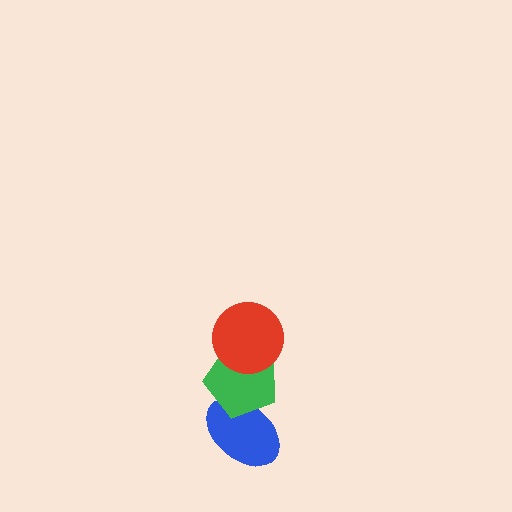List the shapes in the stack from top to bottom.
From top to bottom: the red circle, the green pentagon, the blue ellipse.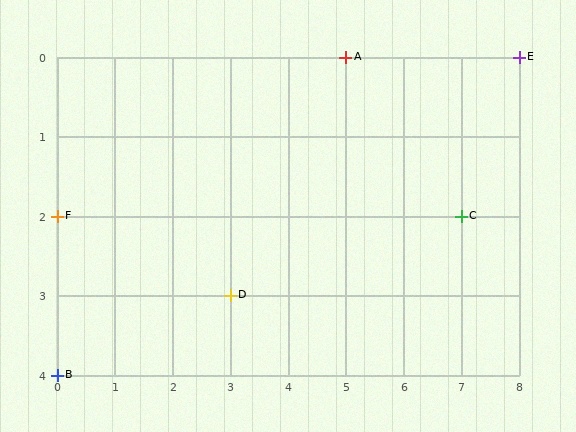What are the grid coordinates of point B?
Point B is at grid coordinates (0, 4).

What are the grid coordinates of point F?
Point F is at grid coordinates (0, 2).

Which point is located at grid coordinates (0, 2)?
Point F is at (0, 2).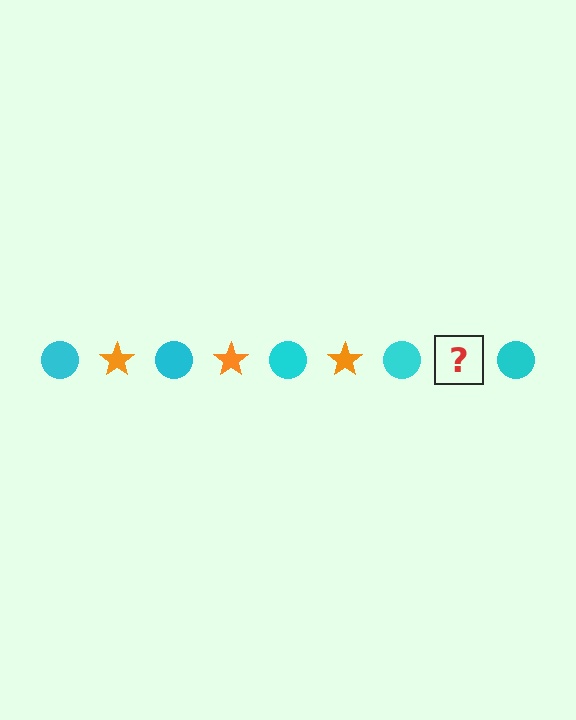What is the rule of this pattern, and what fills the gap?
The rule is that the pattern alternates between cyan circle and orange star. The gap should be filled with an orange star.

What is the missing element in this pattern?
The missing element is an orange star.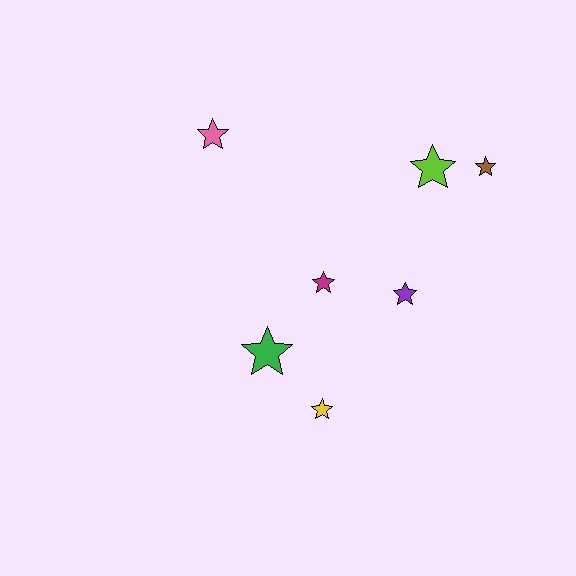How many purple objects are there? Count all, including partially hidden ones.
There is 1 purple object.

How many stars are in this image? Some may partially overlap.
There are 7 stars.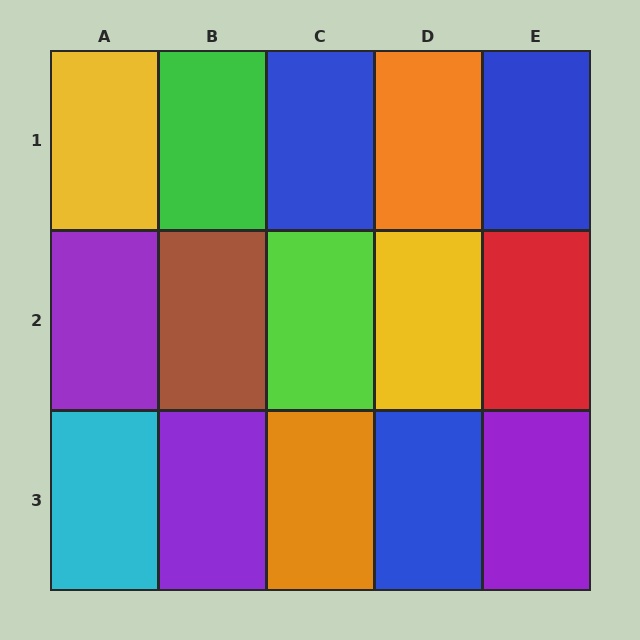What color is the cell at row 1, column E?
Blue.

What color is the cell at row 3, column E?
Purple.